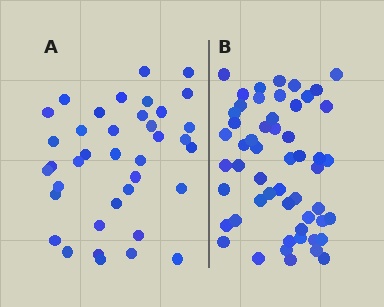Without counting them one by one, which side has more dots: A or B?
Region B (the right region) has more dots.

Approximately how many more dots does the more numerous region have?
Region B has approximately 15 more dots than region A.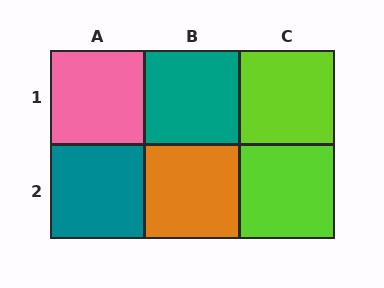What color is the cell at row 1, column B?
Teal.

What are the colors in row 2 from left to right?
Teal, orange, lime.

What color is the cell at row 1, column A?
Pink.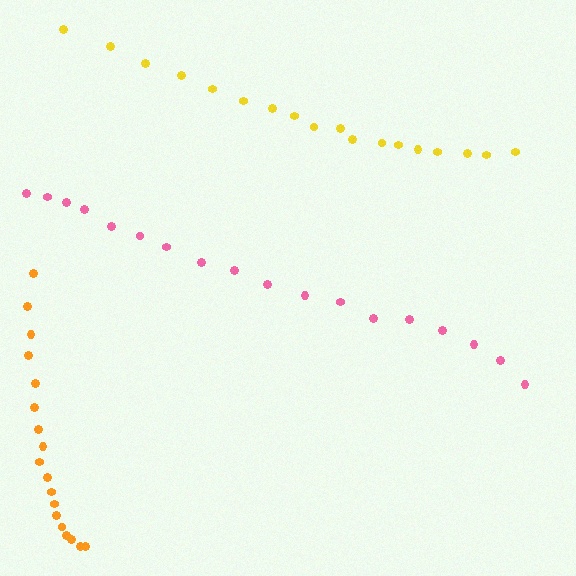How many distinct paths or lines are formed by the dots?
There are 3 distinct paths.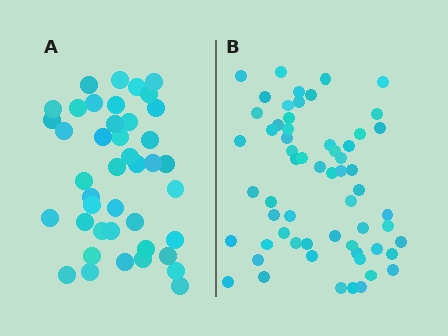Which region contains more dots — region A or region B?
Region B (the right region) has more dots.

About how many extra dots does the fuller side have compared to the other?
Region B has approximately 20 more dots than region A.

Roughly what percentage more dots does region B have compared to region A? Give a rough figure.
About 45% more.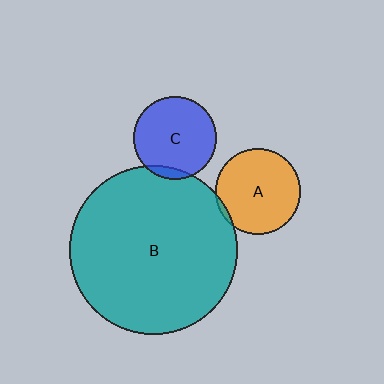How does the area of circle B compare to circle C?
Approximately 4.1 times.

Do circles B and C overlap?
Yes.